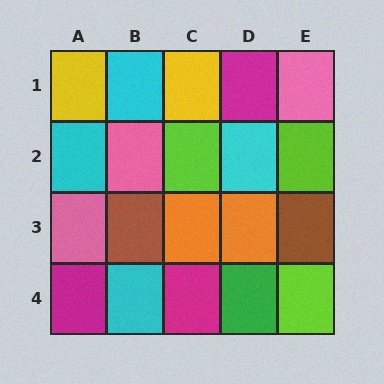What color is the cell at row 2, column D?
Cyan.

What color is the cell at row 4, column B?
Cyan.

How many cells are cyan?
4 cells are cyan.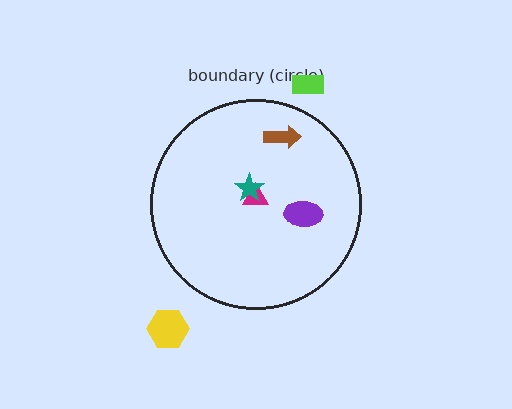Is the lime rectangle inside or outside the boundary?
Outside.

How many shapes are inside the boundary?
4 inside, 2 outside.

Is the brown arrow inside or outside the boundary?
Inside.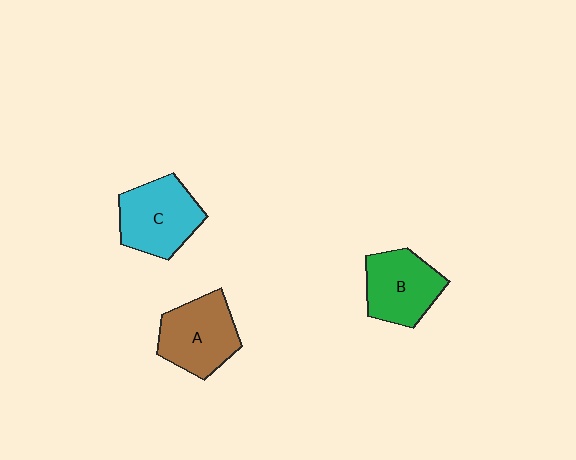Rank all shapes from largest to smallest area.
From largest to smallest: C (cyan), A (brown), B (green).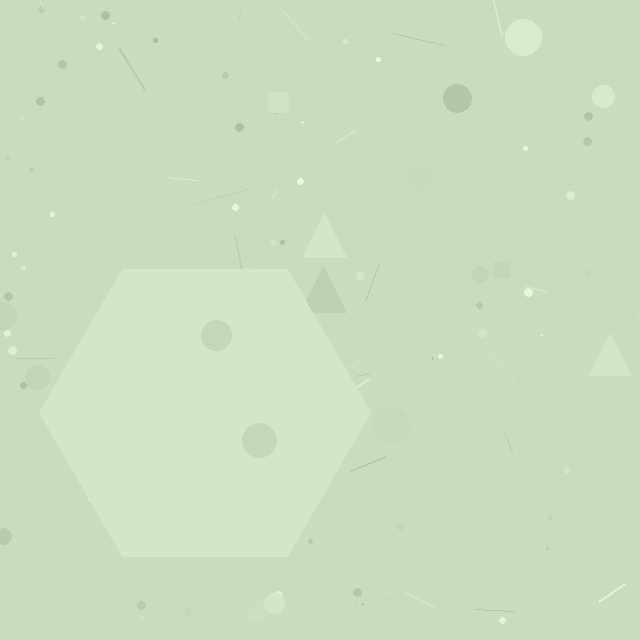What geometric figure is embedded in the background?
A hexagon is embedded in the background.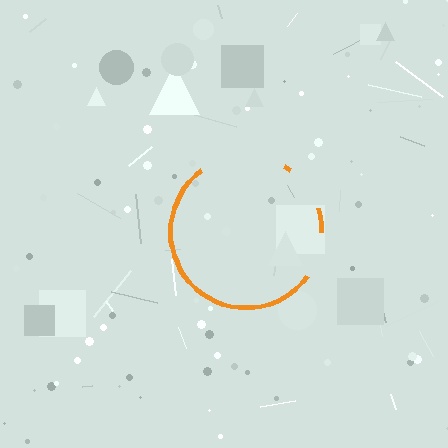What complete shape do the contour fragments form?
The contour fragments form a circle.